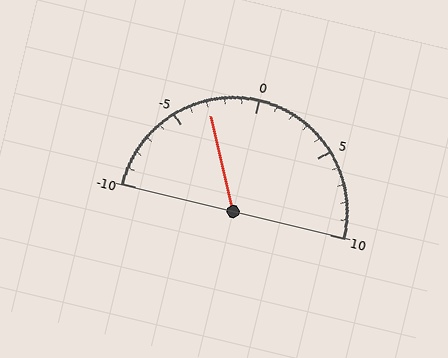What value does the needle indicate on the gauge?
The needle indicates approximately -3.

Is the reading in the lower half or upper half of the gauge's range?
The reading is in the lower half of the range (-10 to 10).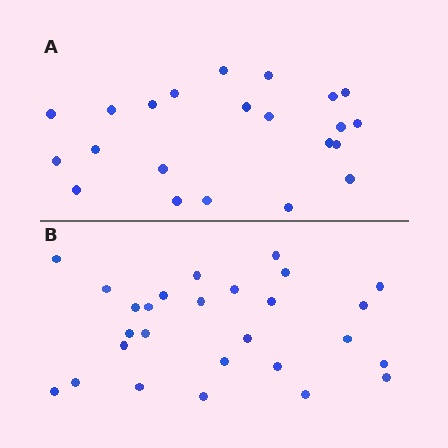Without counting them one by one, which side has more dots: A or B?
Region B (the bottom region) has more dots.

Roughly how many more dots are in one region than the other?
Region B has about 5 more dots than region A.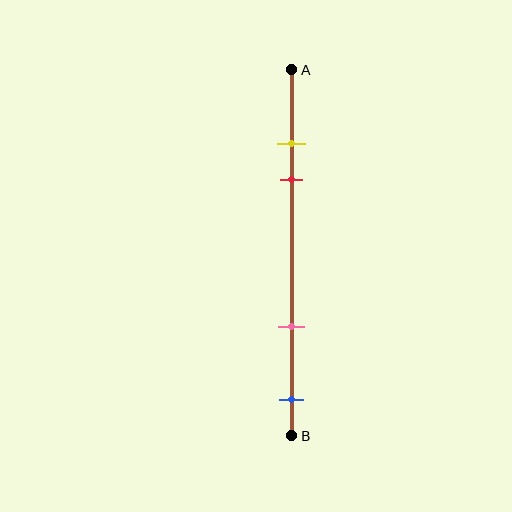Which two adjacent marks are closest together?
The yellow and red marks are the closest adjacent pair.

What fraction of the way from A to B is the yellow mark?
The yellow mark is approximately 20% (0.2) of the way from A to B.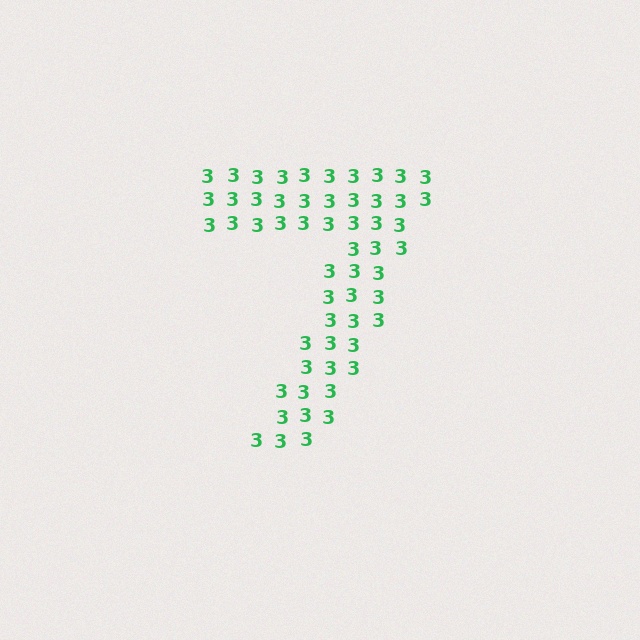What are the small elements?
The small elements are digit 3's.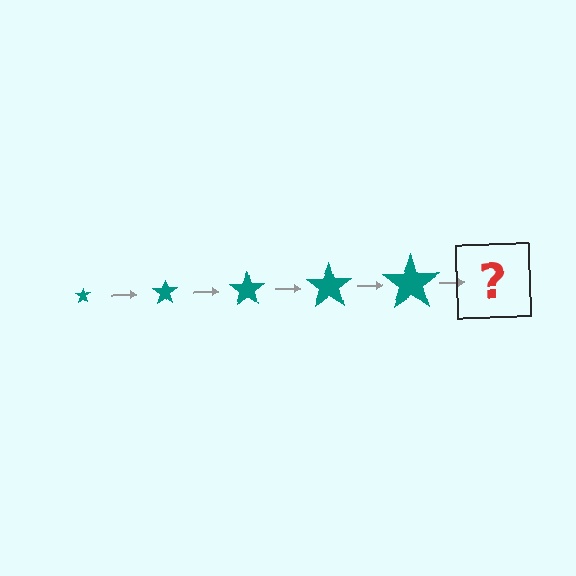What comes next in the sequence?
The next element should be a teal star, larger than the previous one.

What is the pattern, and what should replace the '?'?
The pattern is that the star gets progressively larger each step. The '?' should be a teal star, larger than the previous one.